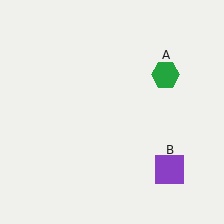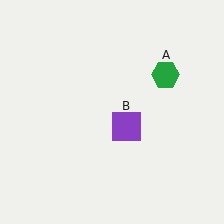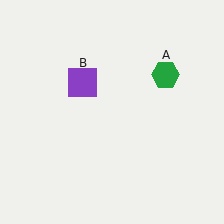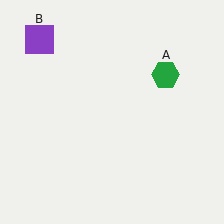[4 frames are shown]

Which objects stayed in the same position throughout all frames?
Green hexagon (object A) remained stationary.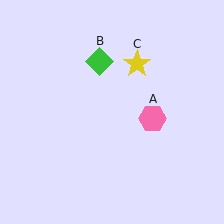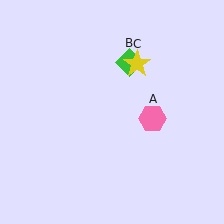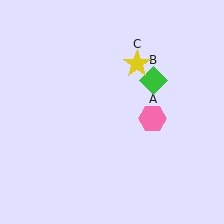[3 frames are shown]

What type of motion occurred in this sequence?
The green diamond (object B) rotated clockwise around the center of the scene.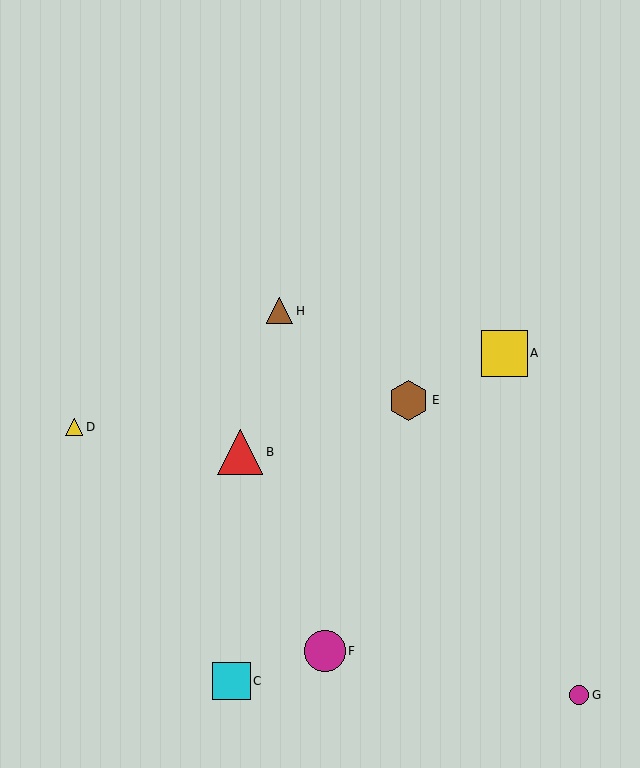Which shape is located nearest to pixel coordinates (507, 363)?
The yellow square (labeled A) at (504, 353) is nearest to that location.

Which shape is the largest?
The yellow square (labeled A) is the largest.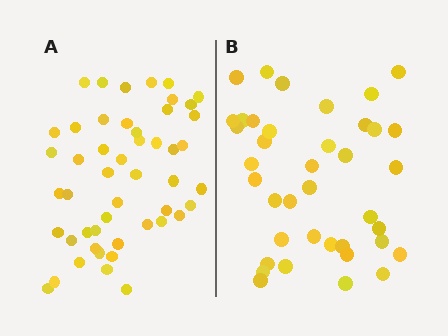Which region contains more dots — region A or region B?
Region A (the left region) has more dots.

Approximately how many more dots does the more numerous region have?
Region A has roughly 10 or so more dots than region B.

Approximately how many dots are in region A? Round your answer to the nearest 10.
About 50 dots. (The exact count is 49, which rounds to 50.)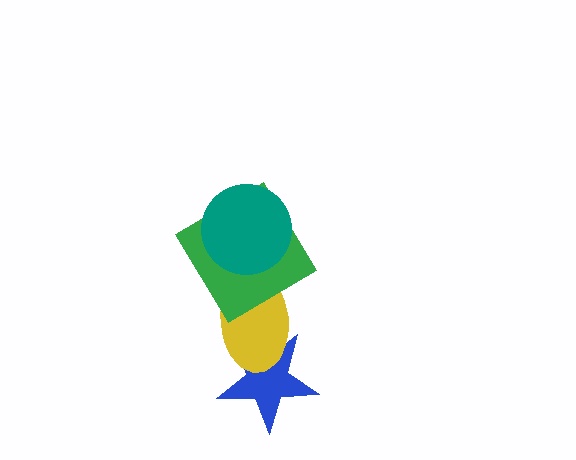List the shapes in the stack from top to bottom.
From top to bottom: the teal circle, the green diamond, the yellow ellipse, the blue star.